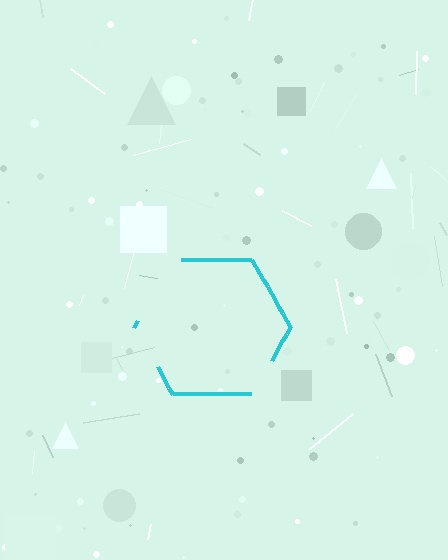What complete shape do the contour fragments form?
The contour fragments form a hexagon.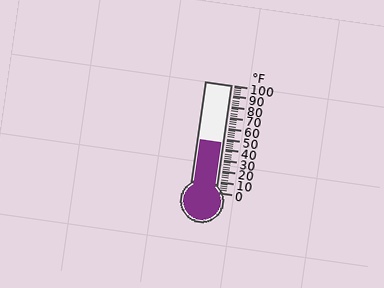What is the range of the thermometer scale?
The thermometer scale ranges from 0°F to 100°F.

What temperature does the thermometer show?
The thermometer shows approximately 46°F.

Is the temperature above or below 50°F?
The temperature is below 50°F.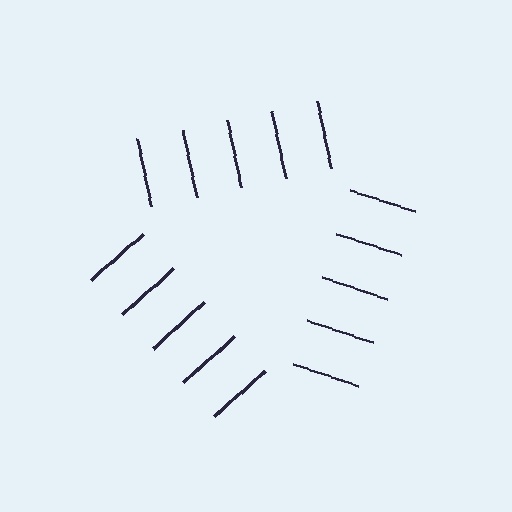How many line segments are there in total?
15 — 5 along each of the 3 edges.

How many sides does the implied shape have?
3 sides — the line-ends trace a triangle.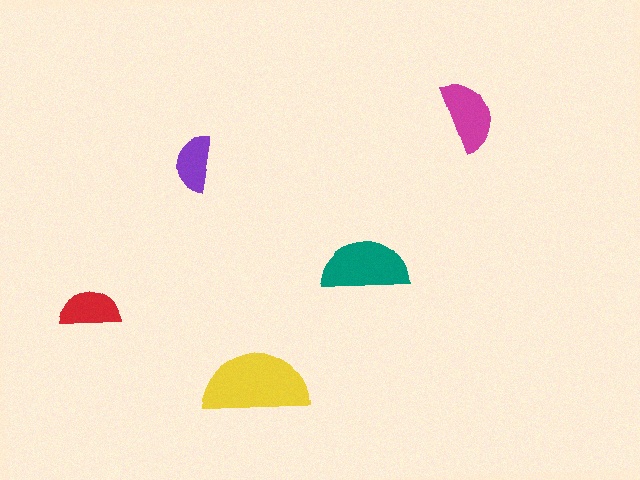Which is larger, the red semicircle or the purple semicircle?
The red one.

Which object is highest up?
The magenta semicircle is topmost.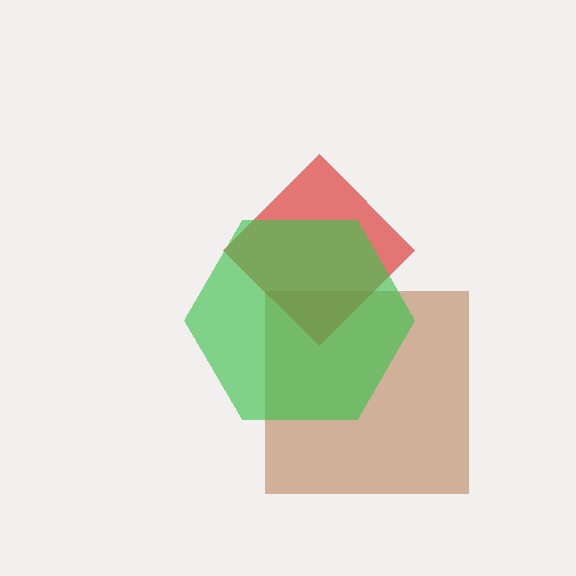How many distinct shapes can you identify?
There are 3 distinct shapes: a brown square, a red diamond, a green hexagon.